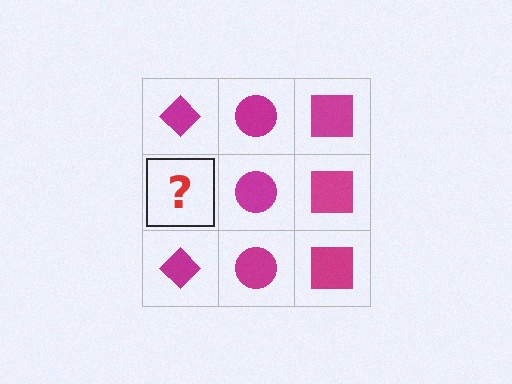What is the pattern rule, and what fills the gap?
The rule is that each column has a consistent shape. The gap should be filled with a magenta diamond.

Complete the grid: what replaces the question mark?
The question mark should be replaced with a magenta diamond.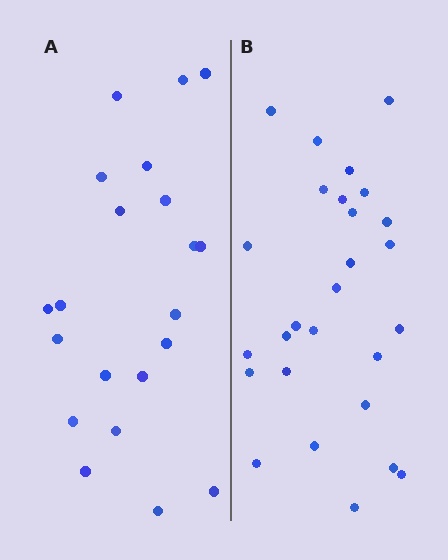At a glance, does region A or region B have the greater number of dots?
Region B (the right region) has more dots.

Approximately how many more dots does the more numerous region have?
Region B has about 6 more dots than region A.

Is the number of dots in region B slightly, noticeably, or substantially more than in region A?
Region B has noticeably more, but not dramatically so. The ratio is roughly 1.3 to 1.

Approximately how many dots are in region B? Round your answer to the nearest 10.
About 30 dots. (The exact count is 27, which rounds to 30.)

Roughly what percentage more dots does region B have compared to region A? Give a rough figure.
About 30% more.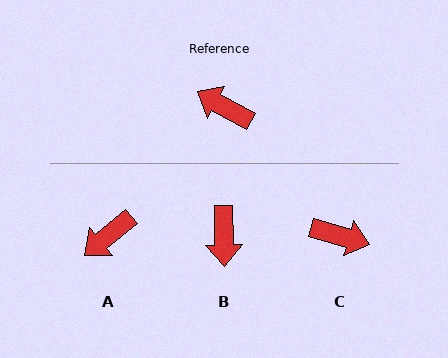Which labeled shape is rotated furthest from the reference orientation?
C, about 167 degrees away.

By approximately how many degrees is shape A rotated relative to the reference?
Approximately 69 degrees counter-clockwise.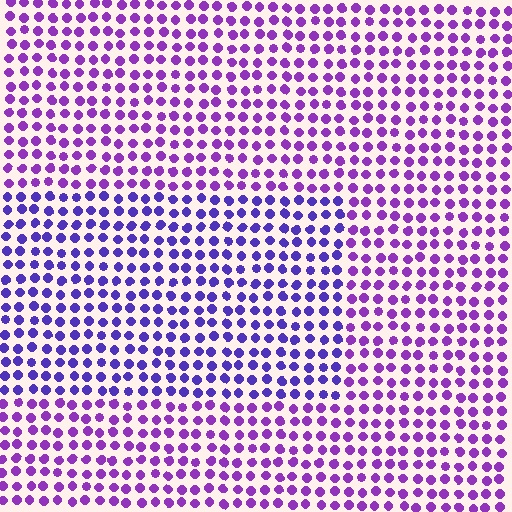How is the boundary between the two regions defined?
The boundary is defined purely by a slight shift in hue (about 29 degrees). Spacing, size, and orientation are identical on both sides.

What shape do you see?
I see a rectangle.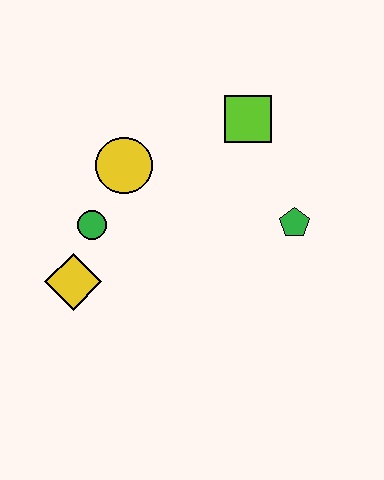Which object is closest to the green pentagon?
The lime square is closest to the green pentagon.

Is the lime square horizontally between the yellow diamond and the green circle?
No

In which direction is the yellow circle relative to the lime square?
The yellow circle is to the left of the lime square.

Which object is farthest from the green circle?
The green pentagon is farthest from the green circle.